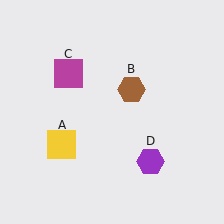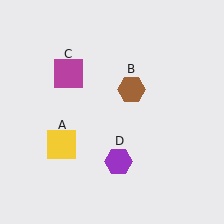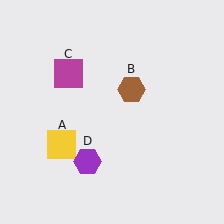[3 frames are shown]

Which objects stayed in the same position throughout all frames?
Yellow square (object A) and brown hexagon (object B) and magenta square (object C) remained stationary.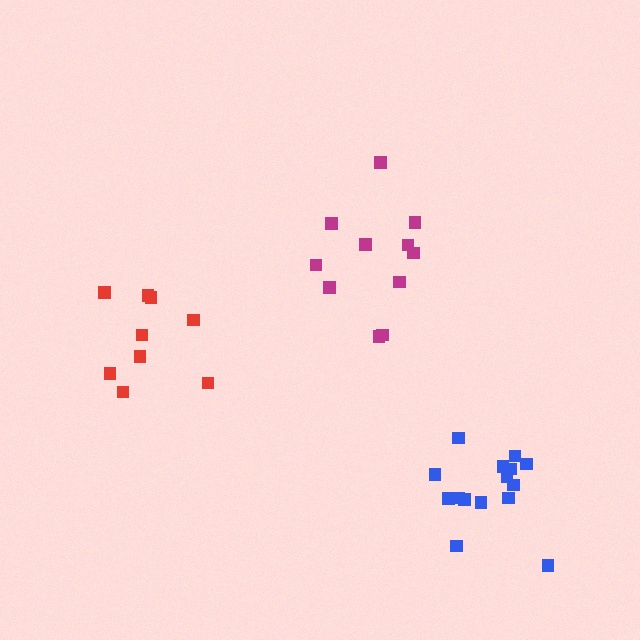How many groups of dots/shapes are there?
There are 3 groups.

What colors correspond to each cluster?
The clusters are colored: blue, magenta, red.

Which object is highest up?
The magenta cluster is topmost.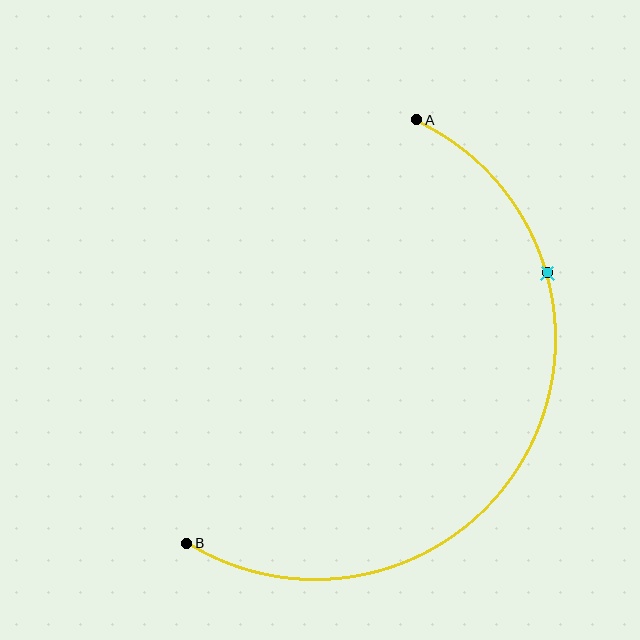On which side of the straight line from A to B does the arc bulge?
The arc bulges to the right of the straight line connecting A and B.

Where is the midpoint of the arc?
The arc midpoint is the point on the curve farthest from the straight line joining A and B. It sits to the right of that line.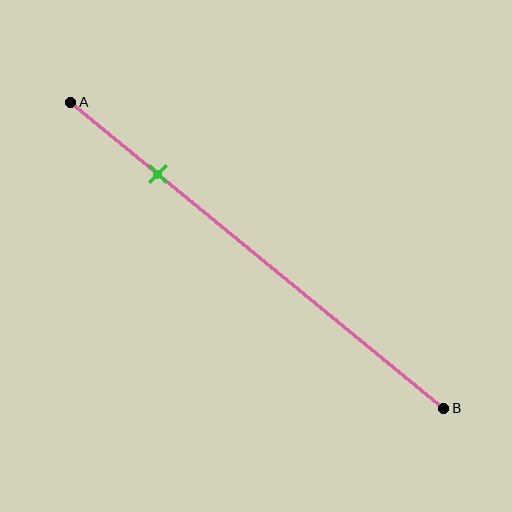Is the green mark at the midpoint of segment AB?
No, the mark is at about 25% from A, not at the 50% midpoint.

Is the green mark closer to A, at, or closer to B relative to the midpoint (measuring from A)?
The green mark is closer to point A than the midpoint of segment AB.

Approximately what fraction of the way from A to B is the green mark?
The green mark is approximately 25% of the way from A to B.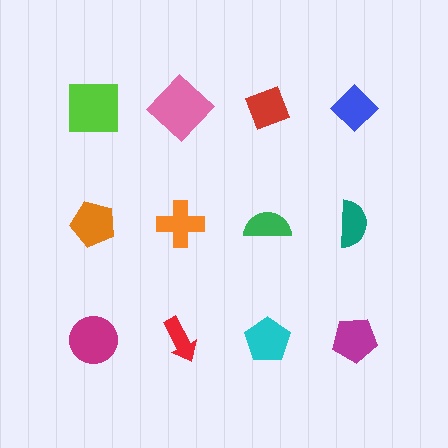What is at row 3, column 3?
A cyan pentagon.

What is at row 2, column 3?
A green semicircle.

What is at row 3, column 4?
A magenta pentagon.